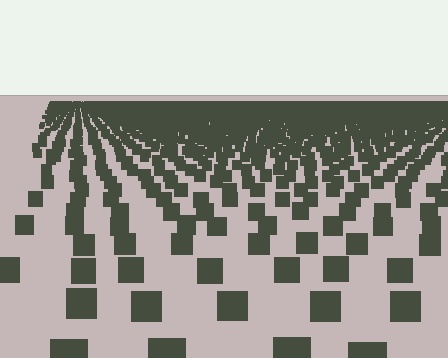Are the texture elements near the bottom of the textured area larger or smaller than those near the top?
Larger. Near the bottom, elements are closer to the viewer and appear at a bigger on-screen size.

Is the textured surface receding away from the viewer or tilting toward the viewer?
The surface is receding away from the viewer. Texture elements get smaller and denser toward the top.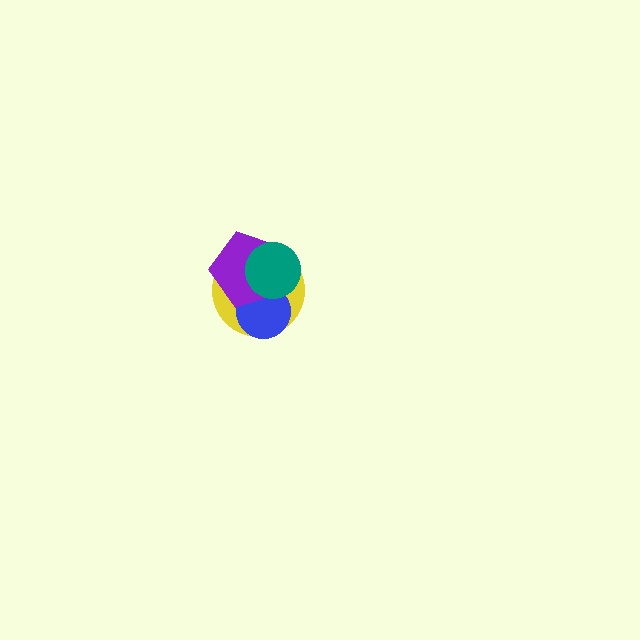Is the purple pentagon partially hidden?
Yes, it is partially covered by another shape.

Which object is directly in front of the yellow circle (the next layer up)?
The blue circle is directly in front of the yellow circle.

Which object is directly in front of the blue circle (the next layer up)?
The purple pentagon is directly in front of the blue circle.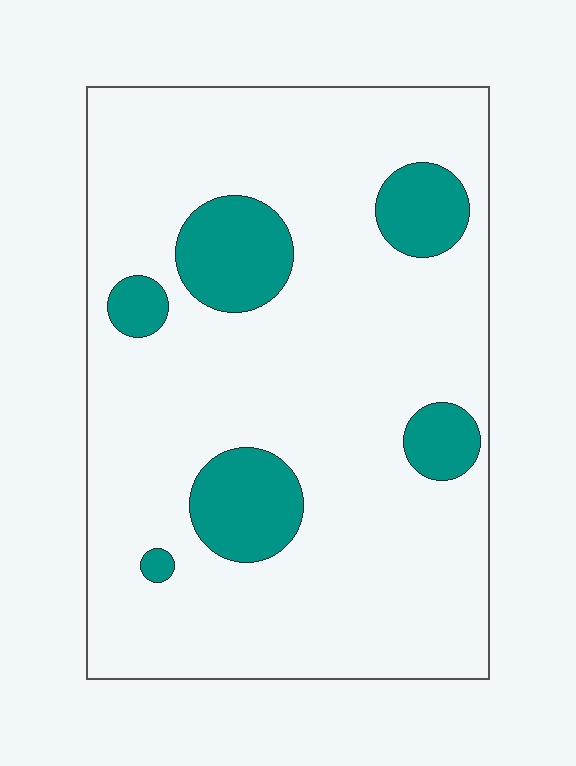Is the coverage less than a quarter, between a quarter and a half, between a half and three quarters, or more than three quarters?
Less than a quarter.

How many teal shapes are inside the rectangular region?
6.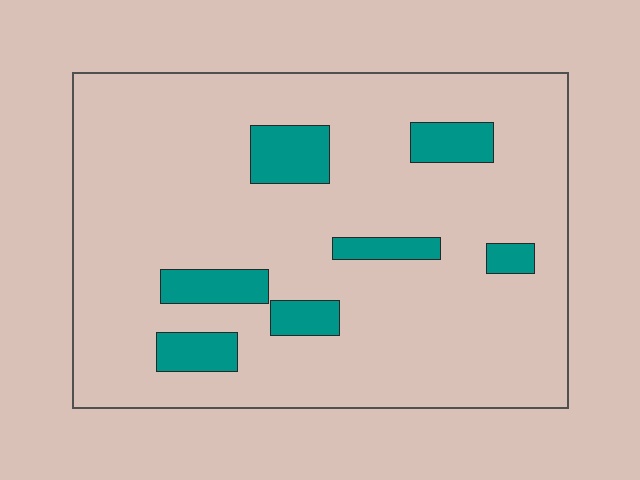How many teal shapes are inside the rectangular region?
7.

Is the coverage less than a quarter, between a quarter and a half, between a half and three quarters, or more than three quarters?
Less than a quarter.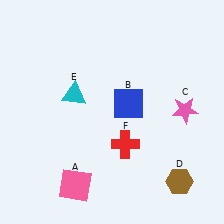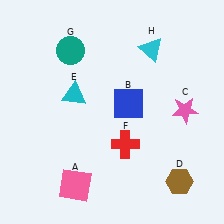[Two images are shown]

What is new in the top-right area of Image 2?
A cyan triangle (H) was added in the top-right area of Image 2.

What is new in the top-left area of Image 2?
A teal circle (G) was added in the top-left area of Image 2.